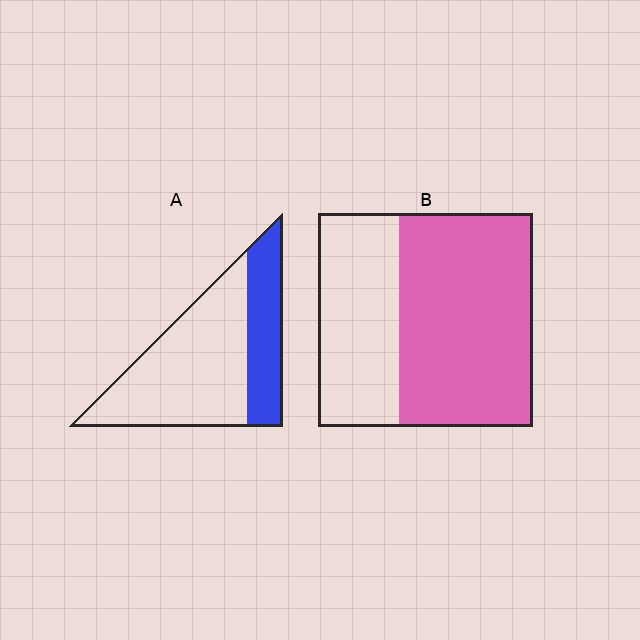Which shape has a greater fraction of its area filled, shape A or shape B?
Shape B.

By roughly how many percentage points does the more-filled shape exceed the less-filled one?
By roughly 30 percentage points (B over A).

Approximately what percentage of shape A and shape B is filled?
A is approximately 30% and B is approximately 60%.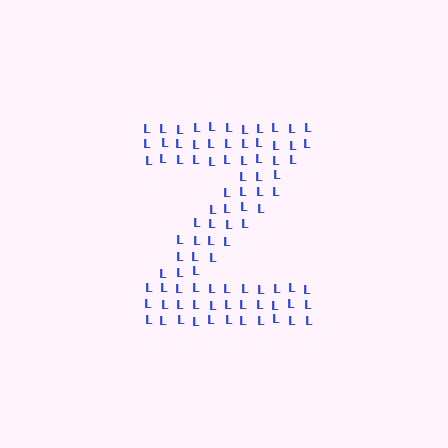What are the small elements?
The small elements are letter L's.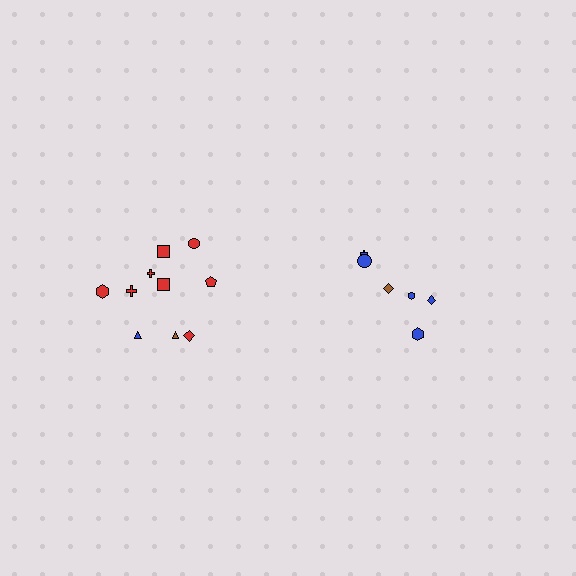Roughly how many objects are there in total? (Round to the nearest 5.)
Roughly 15 objects in total.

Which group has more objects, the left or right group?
The left group.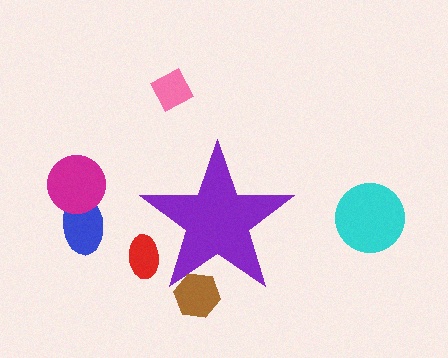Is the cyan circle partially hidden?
No, the cyan circle is fully visible.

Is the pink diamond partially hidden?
No, the pink diamond is fully visible.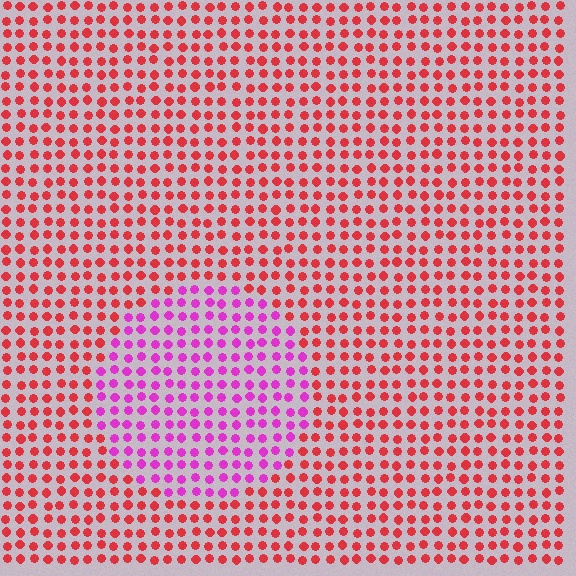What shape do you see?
I see a circle.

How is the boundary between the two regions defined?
The boundary is defined purely by a slight shift in hue (about 50 degrees). Spacing, size, and orientation are identical on both sides.